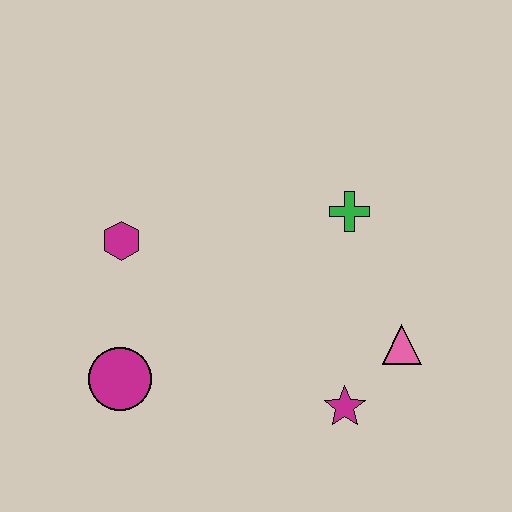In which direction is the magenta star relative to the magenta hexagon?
The magenta star is to the right of the magenta hexagon.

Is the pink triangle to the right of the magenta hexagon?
Yes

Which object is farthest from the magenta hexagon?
The pink triangle is farthest from the magenta hexagon.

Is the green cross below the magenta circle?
No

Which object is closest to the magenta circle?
The magenta hexagon is closest to the magenta circle.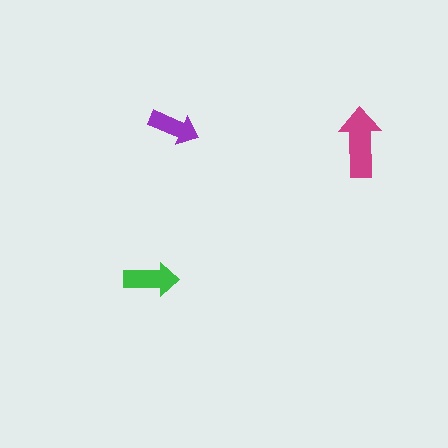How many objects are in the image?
There are 3 objects in the image.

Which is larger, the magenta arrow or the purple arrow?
The magenta one.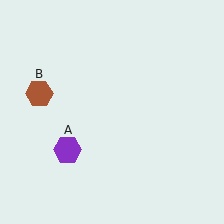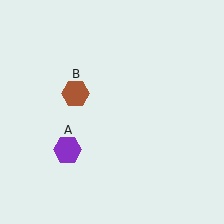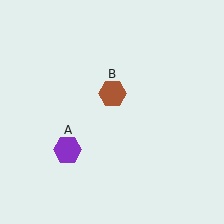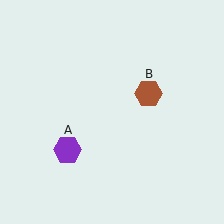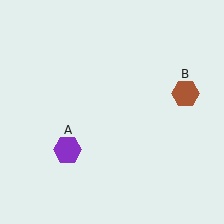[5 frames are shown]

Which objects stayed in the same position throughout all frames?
Purple hexagon (object A) remained stationary.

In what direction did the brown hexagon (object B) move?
The brown hexagon (object B) moved right.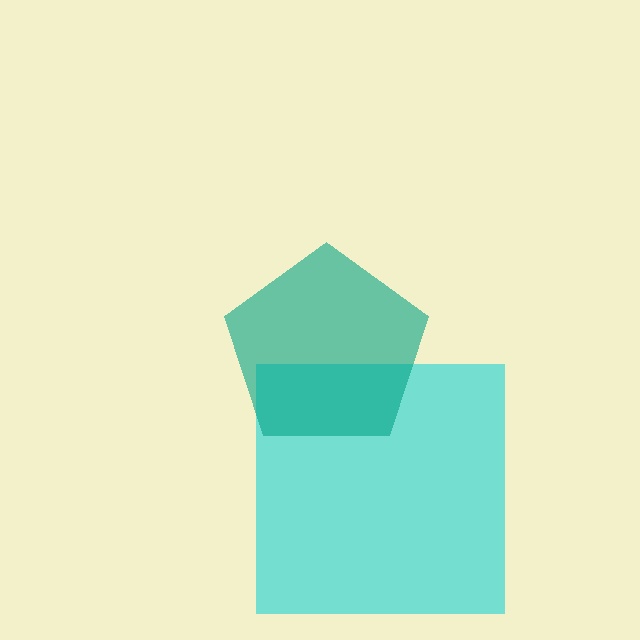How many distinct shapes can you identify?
There are 2 distinct shapes: a cyan square, a teal pentagon.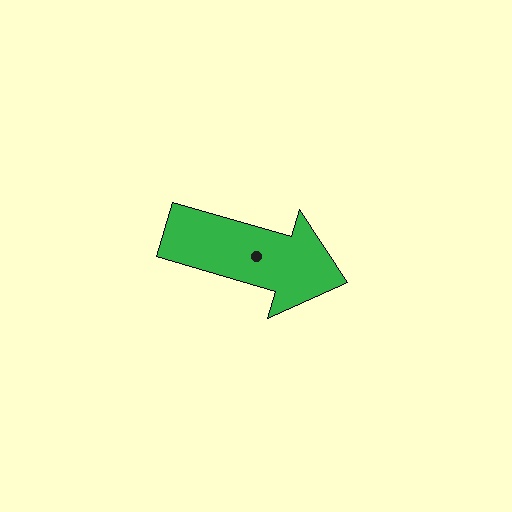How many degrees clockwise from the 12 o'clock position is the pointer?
Approximately 106 degrees.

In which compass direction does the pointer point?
East.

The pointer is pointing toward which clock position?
Roughly 4 o'clock.